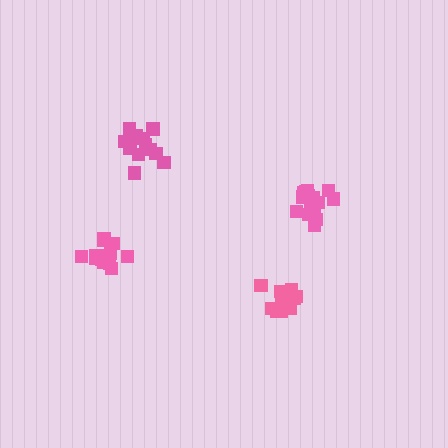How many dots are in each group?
Group 1: 14 dots, Group 2: 14 dots, Group 3: 14 dots, Group 4: 16 dots (58 total).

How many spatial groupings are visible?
There are 4 spatial groupings.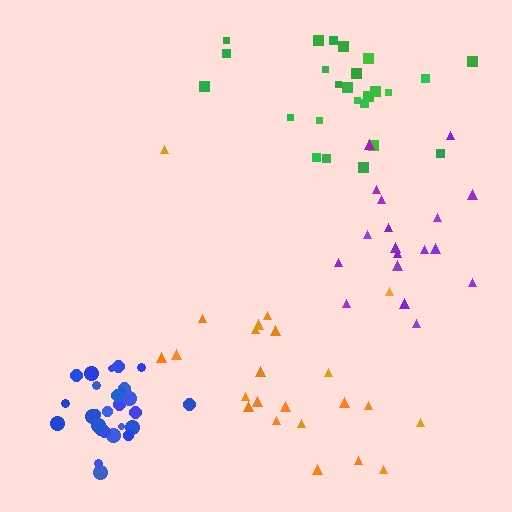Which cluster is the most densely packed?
Blue.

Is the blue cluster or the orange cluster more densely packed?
Blue.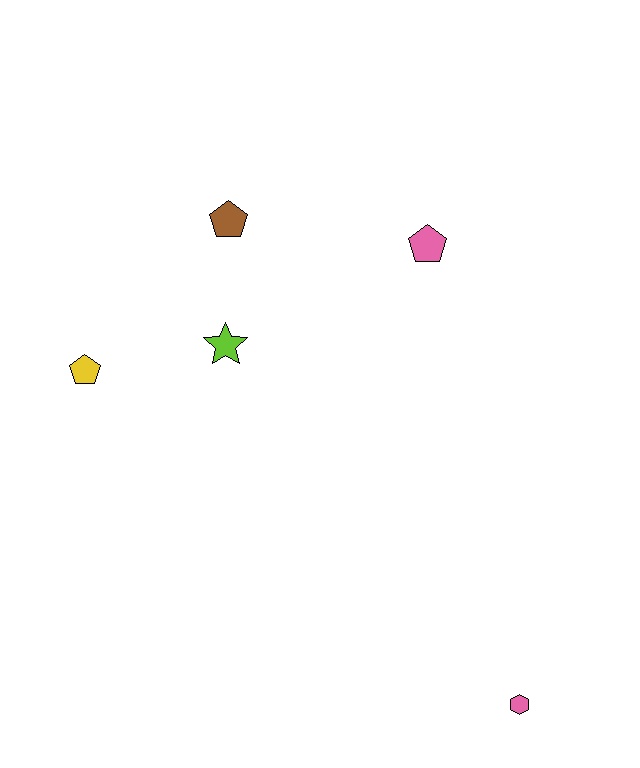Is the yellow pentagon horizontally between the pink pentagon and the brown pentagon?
No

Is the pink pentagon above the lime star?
Yes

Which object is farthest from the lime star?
The pink hexagon is farthest from the lime star.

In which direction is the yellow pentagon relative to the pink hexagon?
The yellow pentagon is to the left of the pink hexagon.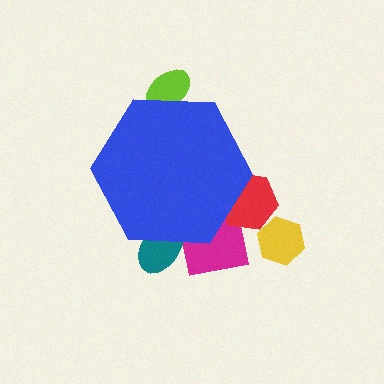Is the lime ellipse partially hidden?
Yes, the lime ellipse is partially hidden behind the blue hexagon.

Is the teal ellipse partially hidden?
Yes, the teal ellipse is partially hidden behind the blue hexagon.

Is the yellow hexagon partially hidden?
No, the yellow hexagon is fully visible.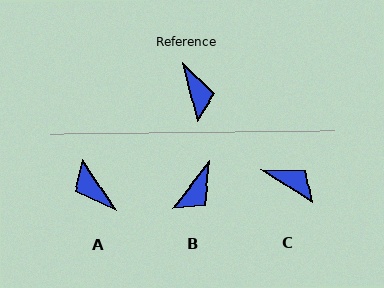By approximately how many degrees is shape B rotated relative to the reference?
Approximately 53 degrees clockwise.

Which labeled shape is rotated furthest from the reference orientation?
A, about 161 degrees away.